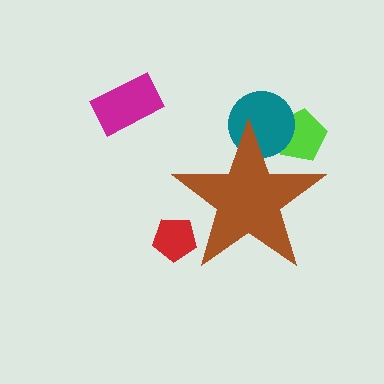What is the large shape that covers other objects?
A brown star.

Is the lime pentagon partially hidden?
Yes, the lime pentagon is partially hidden behind the brown star.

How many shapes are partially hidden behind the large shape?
3 shapes are partially hidden.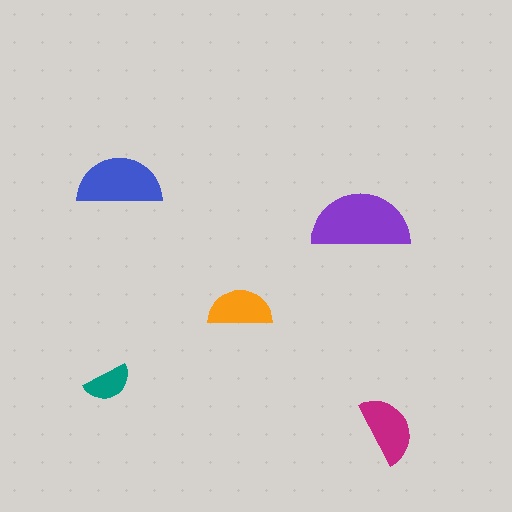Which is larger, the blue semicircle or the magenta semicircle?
The blue one.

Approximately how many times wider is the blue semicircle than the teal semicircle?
About 2 times wider.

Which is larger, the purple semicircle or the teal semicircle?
The purple one.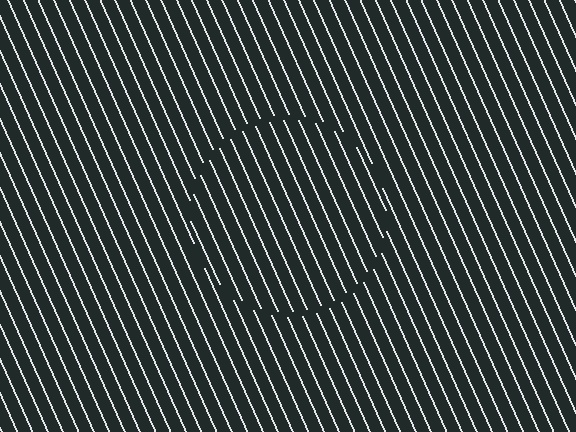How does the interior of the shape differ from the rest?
The interior of the shape contains the same grating, shifted by half a period — the contour is defined by the phase discontinuity where line-ends from the inner and outer gratings abut.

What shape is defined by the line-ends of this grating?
An illusory circle. The interior of the shape contains the same grating, shifted by half a period — the contour is defined by the phase discontinuity where line-ends from the inner and outer gratings abut.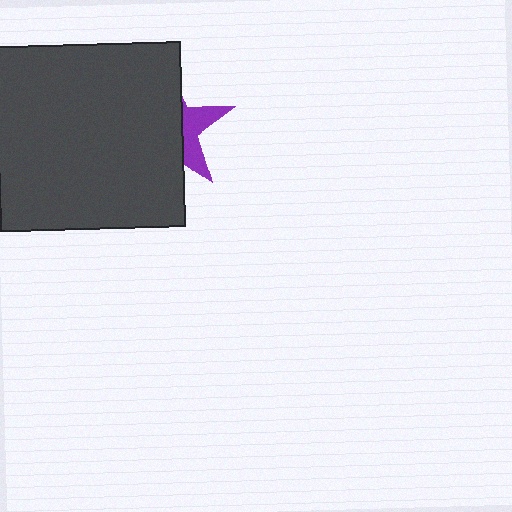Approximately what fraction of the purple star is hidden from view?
Roughly 69% of the purple star is hidden behind the dark gray square.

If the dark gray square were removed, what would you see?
You would see the complete purple star.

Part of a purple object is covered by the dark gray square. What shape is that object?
It is a star.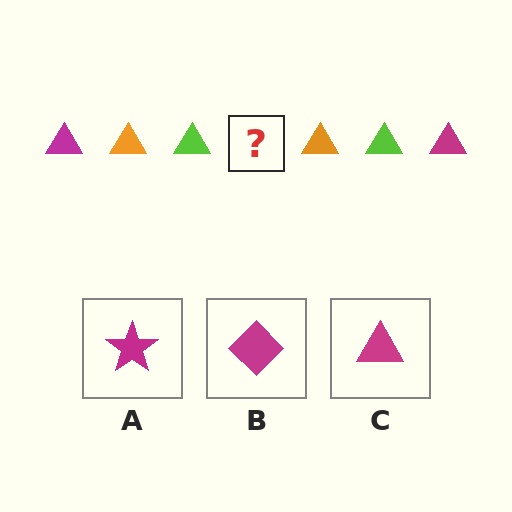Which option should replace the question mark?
Option C.